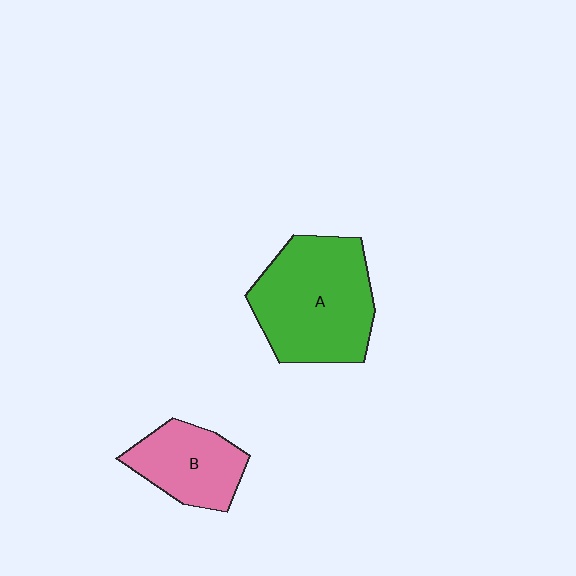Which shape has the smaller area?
Shape B (pink).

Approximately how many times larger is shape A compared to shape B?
Approximately 1.8 times.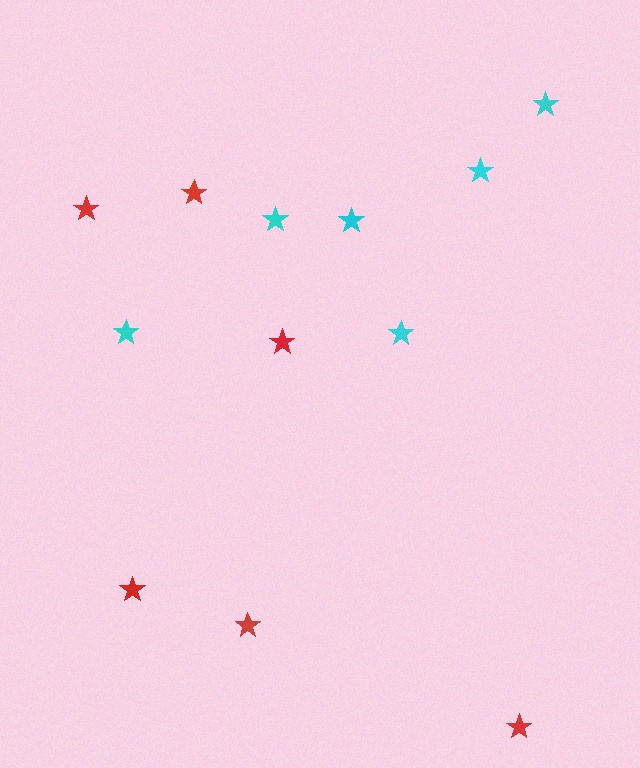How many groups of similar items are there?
There are 2 groups: one group of red stars (6) and one group of cyan stars (6).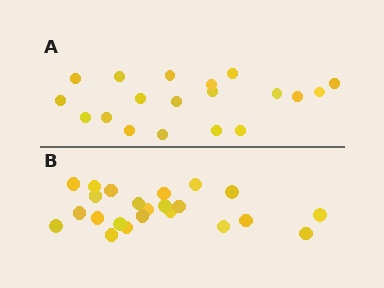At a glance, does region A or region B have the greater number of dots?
Region B (the bottom region) has more dots.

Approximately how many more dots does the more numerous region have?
Region B has about 4 more dots than region A.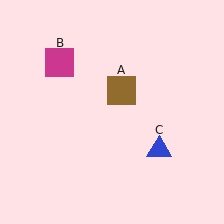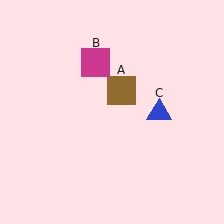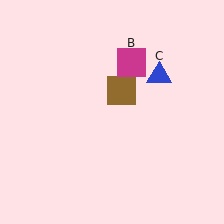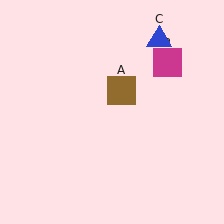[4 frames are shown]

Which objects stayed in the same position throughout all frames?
Brown square (object A) remained stationary.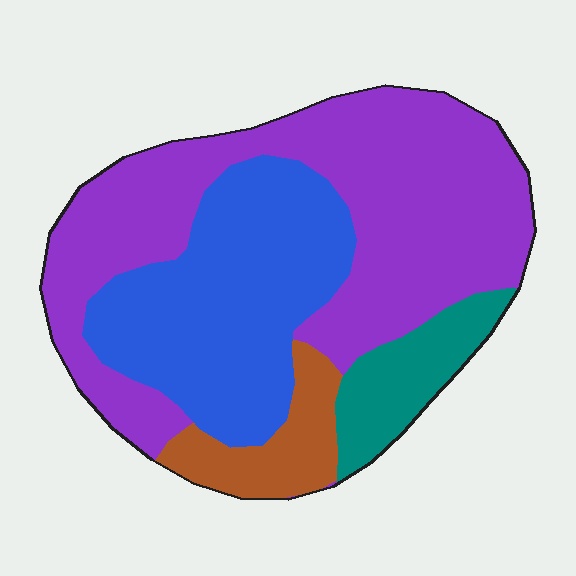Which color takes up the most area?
Purple, at roughly 50%.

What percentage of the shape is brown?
Brown covers 9% of the shape.